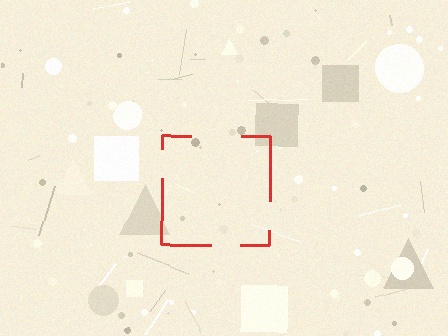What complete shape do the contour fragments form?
The contour fragments form a square.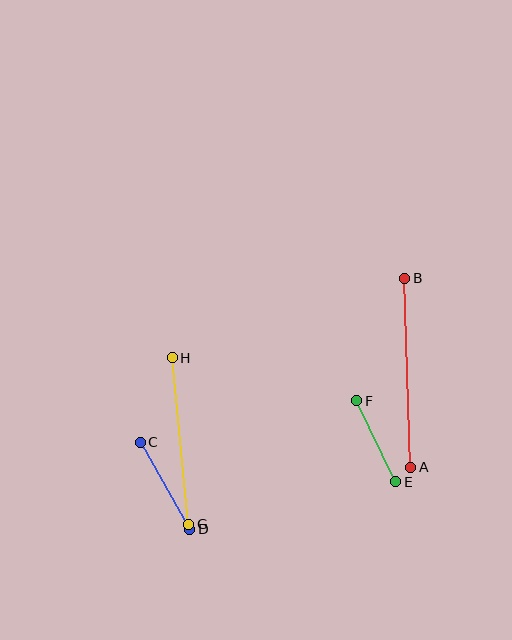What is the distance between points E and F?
The distance is approximately 90 pixels.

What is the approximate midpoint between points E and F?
The midpoint is at approximately (376, 441) pixels.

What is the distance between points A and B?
The distance is approximately 189 pixels.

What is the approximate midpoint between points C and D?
The midpoint is at approximately (165, 486) pixels.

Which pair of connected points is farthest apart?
Points A and B are farthest apart.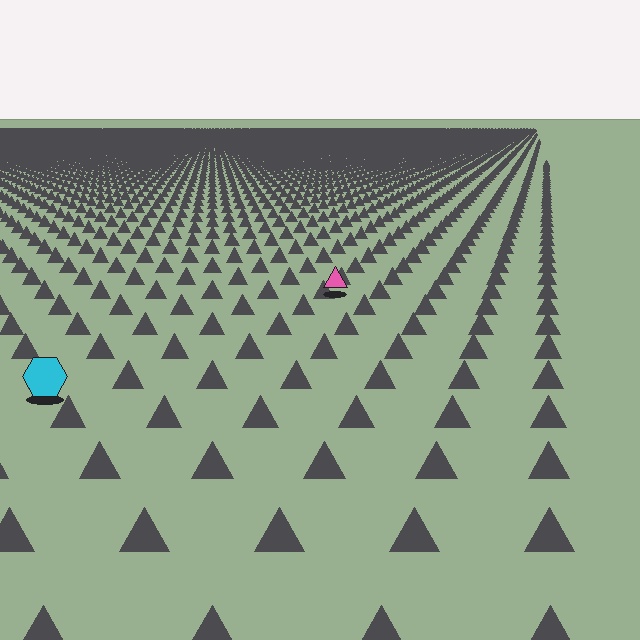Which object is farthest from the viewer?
The pink triangle is farthest from the viewer. It appears smaller and the ground texture around it is denser.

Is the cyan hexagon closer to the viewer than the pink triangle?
Yes. The cyan hexagon is closer — you can tell from the texture gradient: the ground texture is coarser near it.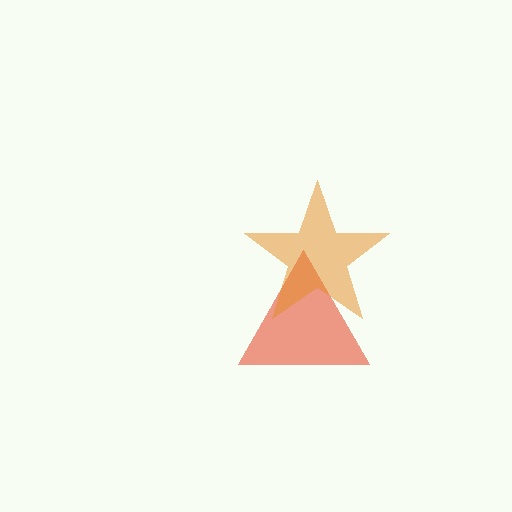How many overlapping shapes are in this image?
There are 2 overlapping shapes in the image.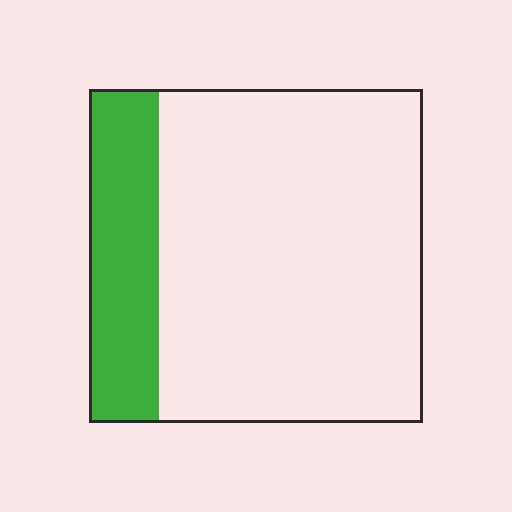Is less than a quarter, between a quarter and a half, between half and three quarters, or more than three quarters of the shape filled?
Less than a quarter.